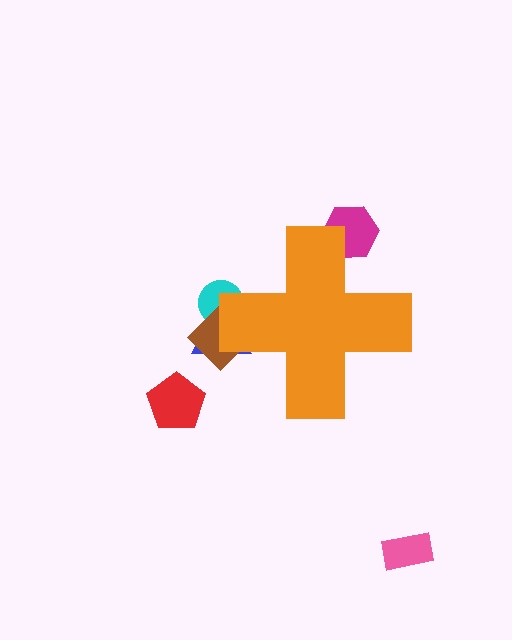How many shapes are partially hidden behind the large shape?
4 shapes are partially hidden.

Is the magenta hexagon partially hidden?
Yes, the magenta hexagon is partially hidden behind the orange cross.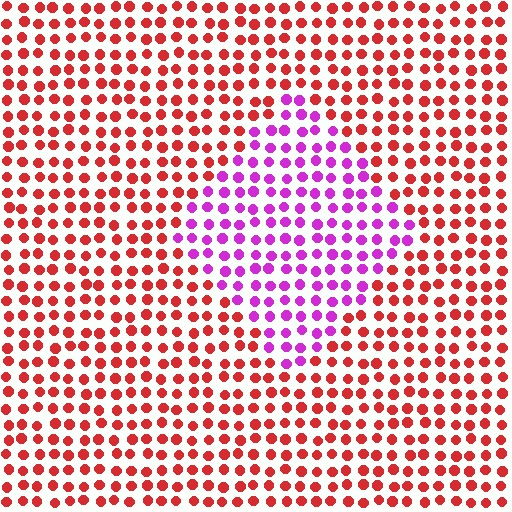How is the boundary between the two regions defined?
The boundary is defined purely by a slight shift in hue (about 60 degrees). Spacing, size, and orientation are identical on both sides.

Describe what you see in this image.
The image is filled with small red elements in a uniform arrangement. A diamond-shaped region is visible where the elements are tinted to a slightly different hue, forming a subtle color boundary.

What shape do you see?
I see a diamond.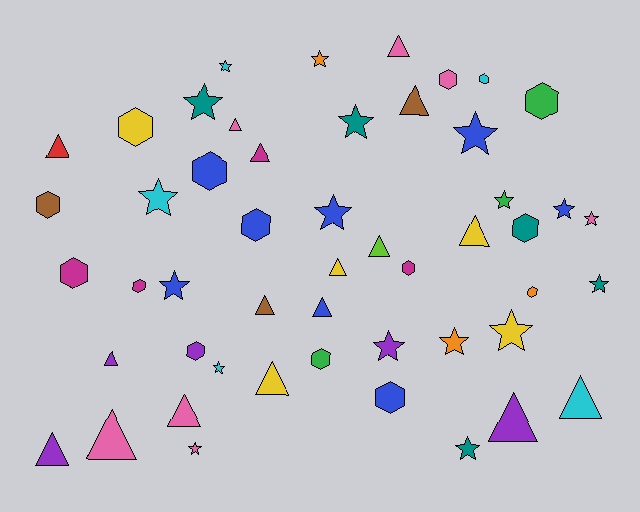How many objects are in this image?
There are 50 objects.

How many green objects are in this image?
There are 3 green objects.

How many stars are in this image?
There are 18 stars.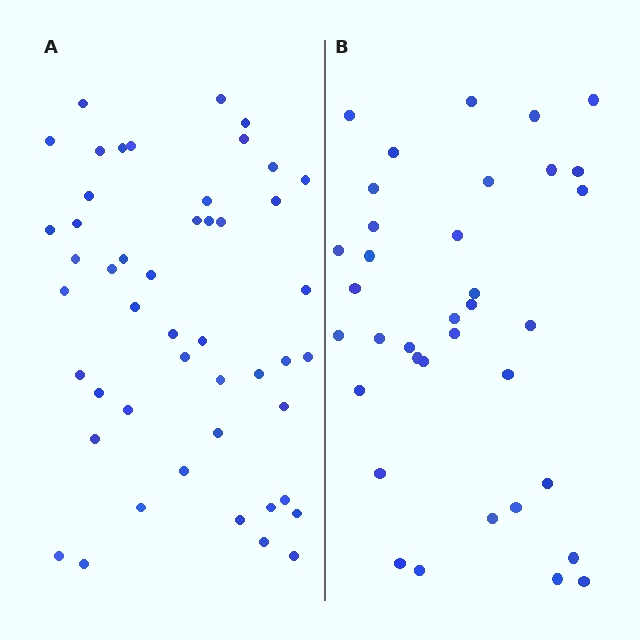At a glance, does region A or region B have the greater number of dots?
Region A (the left region) has more dots.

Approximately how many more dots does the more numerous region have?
Region A has roughly 12 or so more dots than region B.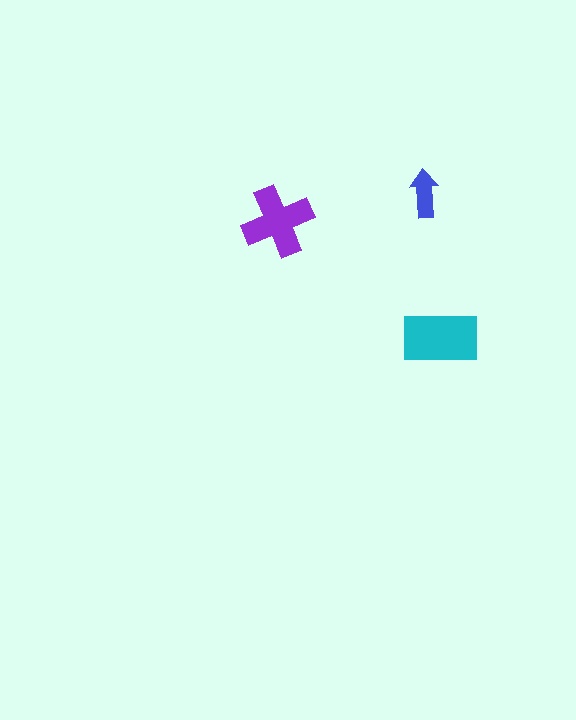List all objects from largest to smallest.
The cyan rectangle, the purple cross, the blue arrow.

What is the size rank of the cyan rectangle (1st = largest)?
1st.